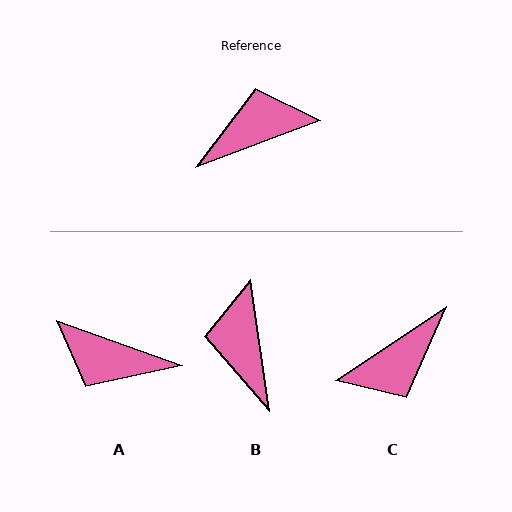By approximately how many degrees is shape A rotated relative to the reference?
Approximately 139 degrees counter-clockwise.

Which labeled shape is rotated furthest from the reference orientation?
C, about 167 degrees away.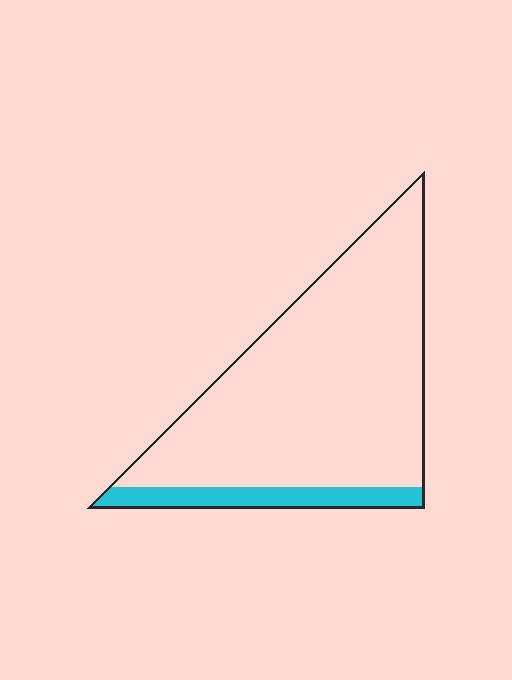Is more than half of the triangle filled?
No.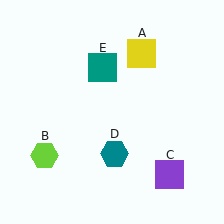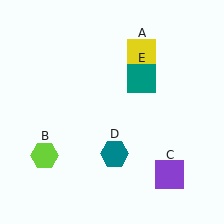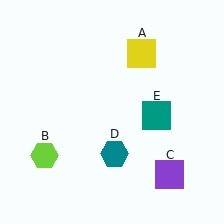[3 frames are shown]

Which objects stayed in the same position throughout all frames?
Yellow square (object A) and lime hexagon (object B) and purple square (object C) and teal hexagon (object D) remained stationary.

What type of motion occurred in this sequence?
The teal square (object E) rotated clockwise around the center of the scene.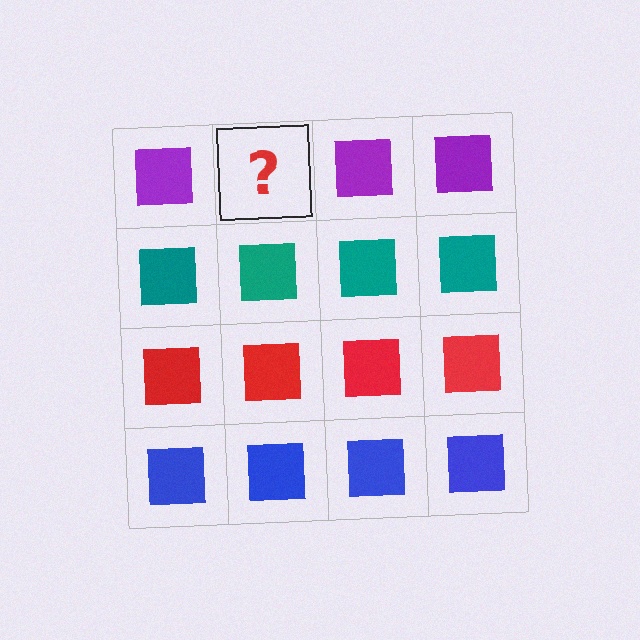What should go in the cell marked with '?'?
The missing cell should contain a purple square.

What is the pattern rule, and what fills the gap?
The rule is that each row has a consistent color. The gap should be filled with a purple square.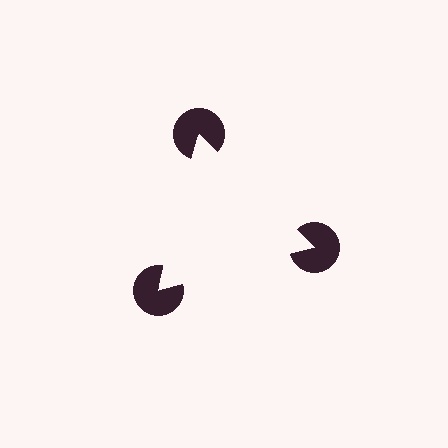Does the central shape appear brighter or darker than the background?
It typically appears slightly brighter than the background, even though no actual brightness change is drawn.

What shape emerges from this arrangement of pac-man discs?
An illusory triangle — its edges are inferred from the aligned wedge cuts in the pac-man discs, not physically drawn.